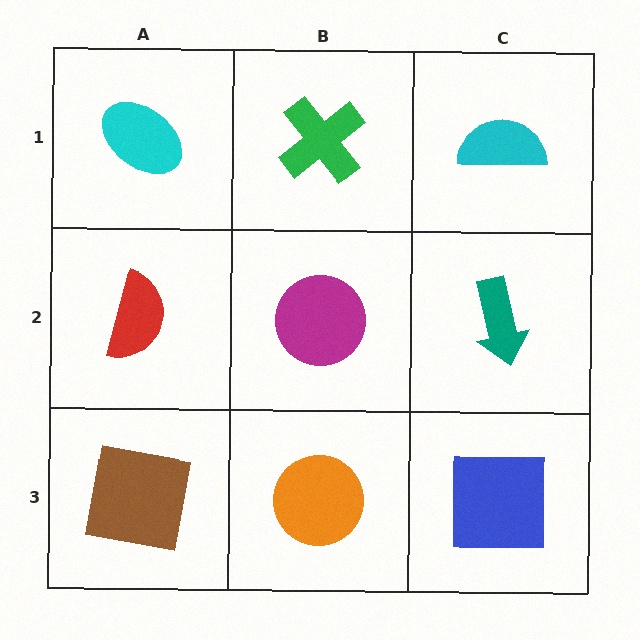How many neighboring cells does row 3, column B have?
3.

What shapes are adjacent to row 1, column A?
A red semicircle (row 2, column A), a green cross (row 1, column B).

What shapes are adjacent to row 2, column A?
A cyan ellipse (row 1, column A), a brown square (row 3, column A), a magenta circle (row 2, column B).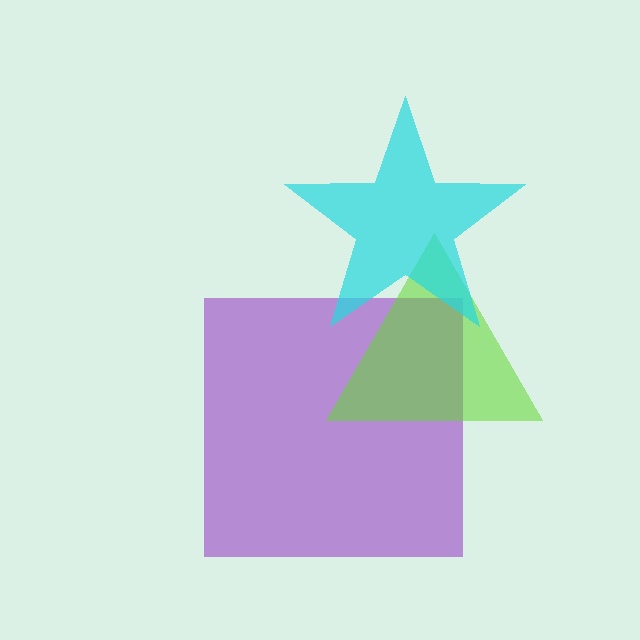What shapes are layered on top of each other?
The layered shapes are: a purple square, a lime triangle, a cyan star.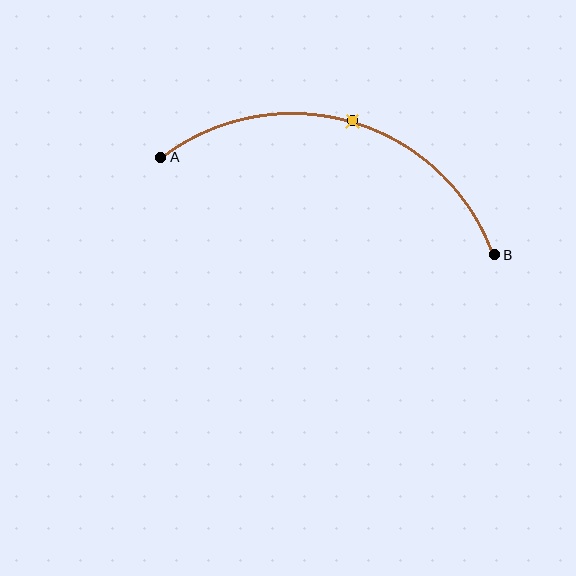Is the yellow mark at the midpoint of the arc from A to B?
Yes. The yellow mark lies on the arc at equal arc-length from both A and B — it is the arc midpoint.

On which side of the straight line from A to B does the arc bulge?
The arc bulges above the straight line connecting A and B.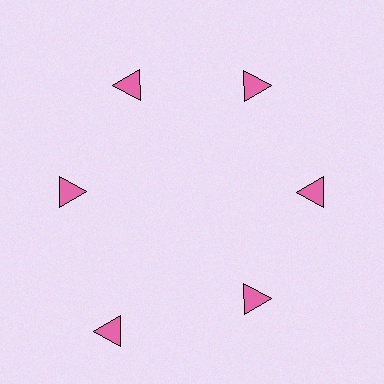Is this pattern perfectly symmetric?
No. The 6 pink triangles are arranged in a ring, but one element near the 7 o'clock position is pushed outward from the center, breaking the 6-fold rotational symmetry.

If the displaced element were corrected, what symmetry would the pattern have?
It would have 6-fold rotational symmetry — the pattern would map onto itself every 60 degrees.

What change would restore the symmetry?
The symmetry would be restored by moving it inward, back onto the ring so that all 6 triangles sit at equal angles and equal distance from the center.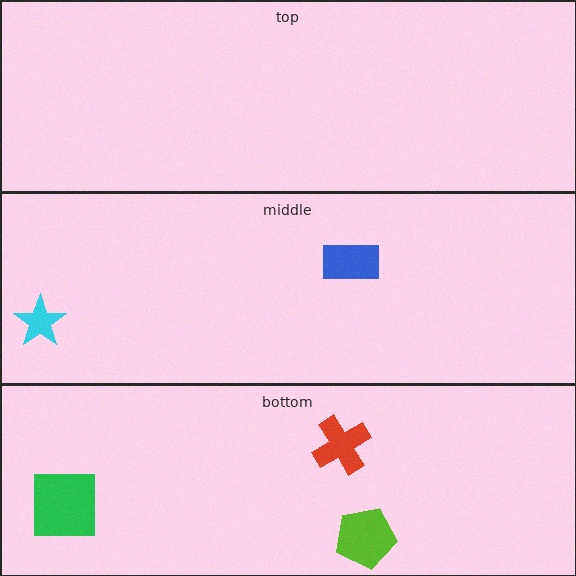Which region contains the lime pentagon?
The bottom region.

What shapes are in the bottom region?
The lime pentagon, the green square, the red cross.